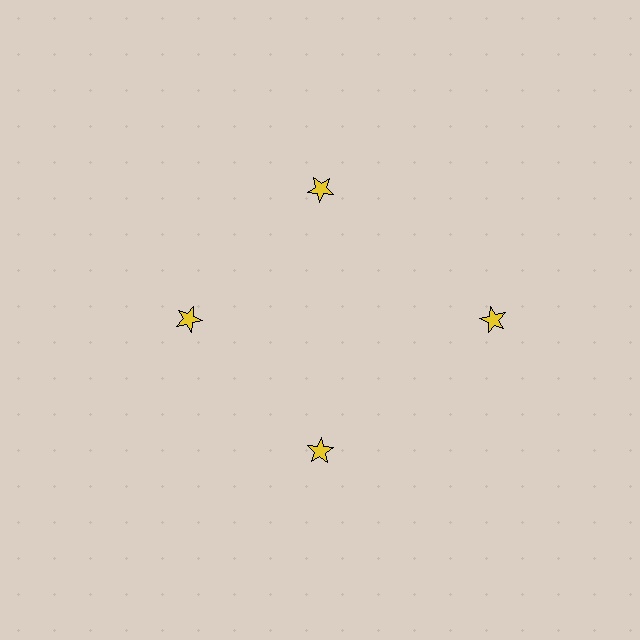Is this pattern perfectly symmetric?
No. The 4 yellow stars are arranged in a ring, but one element near the 3 o'clock position is pushed outward from the center, breaking the 4-fold rotational symmetry.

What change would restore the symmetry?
The symmetry would be restored by moving it inward, back onto the ring so that all 4 stars sit at equal angles and equal distance from the center.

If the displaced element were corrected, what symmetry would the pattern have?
It would have 4-fold rotational symmetry — the pattern would map onto itself every 90 degrees.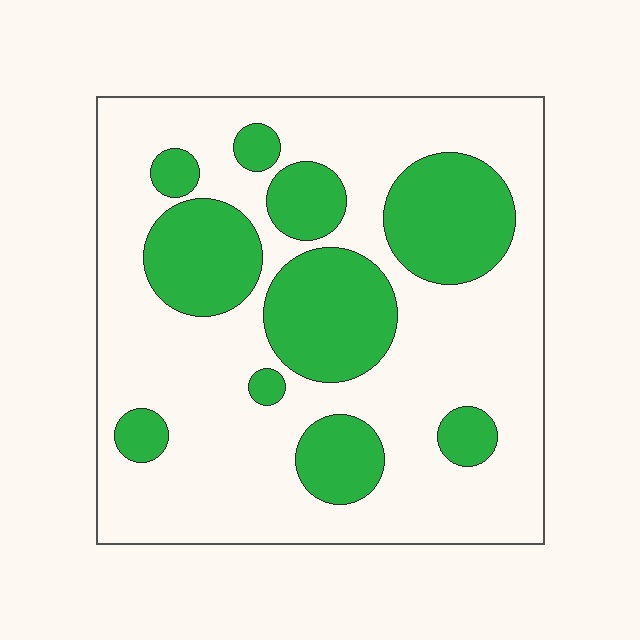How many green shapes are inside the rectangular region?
10.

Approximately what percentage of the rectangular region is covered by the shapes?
Approximately 30%.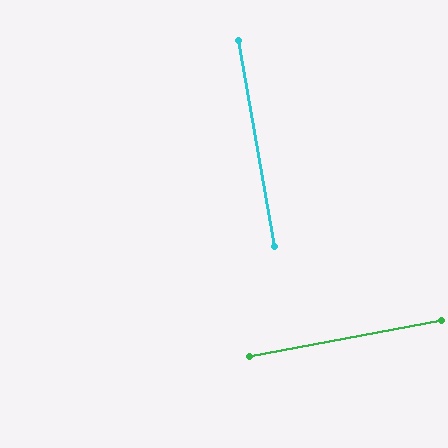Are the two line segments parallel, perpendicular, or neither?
Perpendicular — they meet at approximately 89°.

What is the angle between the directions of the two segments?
Approximately 89 degrees.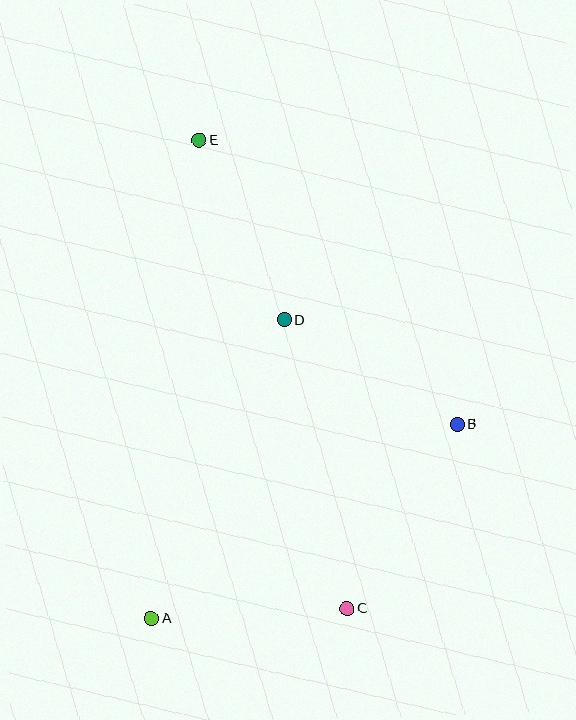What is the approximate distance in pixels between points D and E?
The distance between D and E is approximately 199 pixels.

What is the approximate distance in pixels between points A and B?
The distance between A and B is approximately 362 pixels.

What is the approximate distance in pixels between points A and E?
The distance between A and E is approximately 480 pixels.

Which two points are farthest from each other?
Points C and E are farthest from each other.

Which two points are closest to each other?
Points A and C are closest to each other.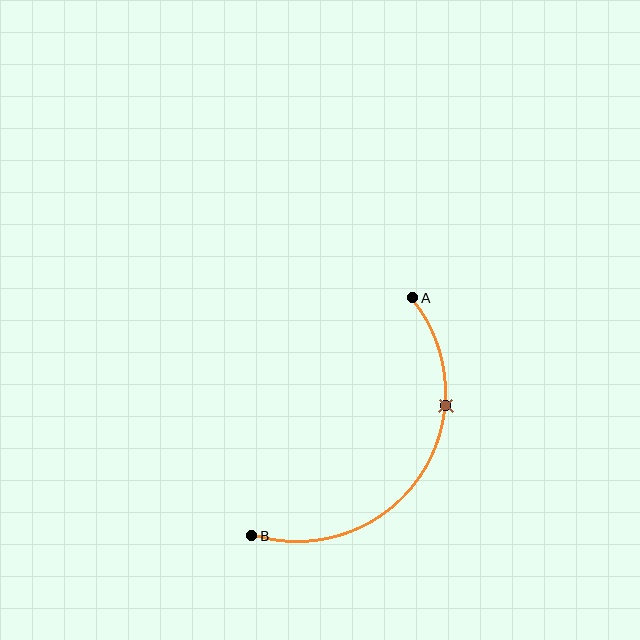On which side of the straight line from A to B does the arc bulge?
The arc bulges below and to the right of the straight line connecting A and B.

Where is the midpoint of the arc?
The arc midpoint is the point on the curve farthest from the straight line joining A and B. It sits below and to the right of that line.